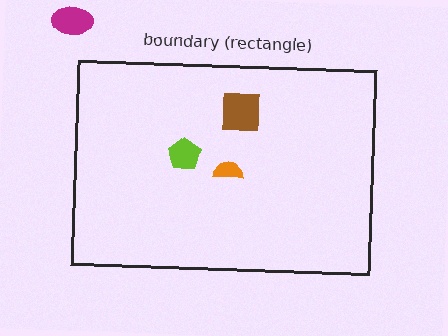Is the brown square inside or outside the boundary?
Inside.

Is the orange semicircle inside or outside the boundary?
Inside.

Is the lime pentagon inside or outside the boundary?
Inside.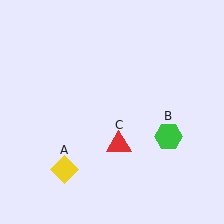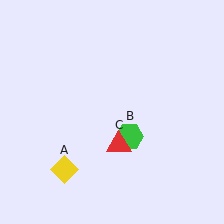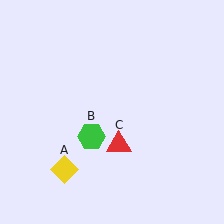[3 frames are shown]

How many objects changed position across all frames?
1 object changed position: green hexagon (object B).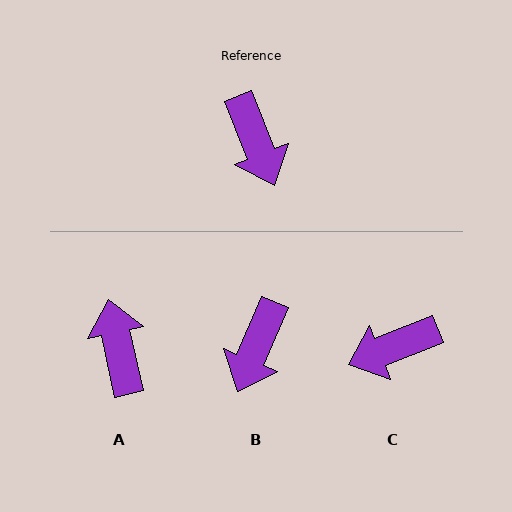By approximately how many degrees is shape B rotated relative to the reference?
Approximately 45 degrees clockwise.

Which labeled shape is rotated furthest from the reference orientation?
A, about 170 degrees away.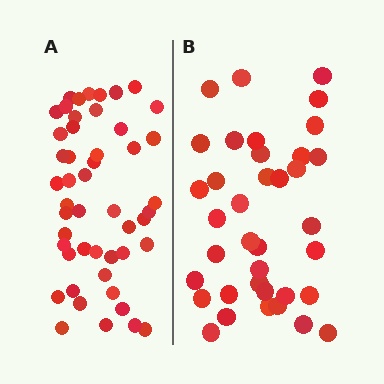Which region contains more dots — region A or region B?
Region A (the left region) has more dots.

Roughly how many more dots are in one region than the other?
Region A has roughly 12 or so more dots than region B.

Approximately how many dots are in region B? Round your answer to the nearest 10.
About 40 dots. (The exact count is 37, which rounds to 40.)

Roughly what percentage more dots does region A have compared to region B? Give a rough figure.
About 30% more.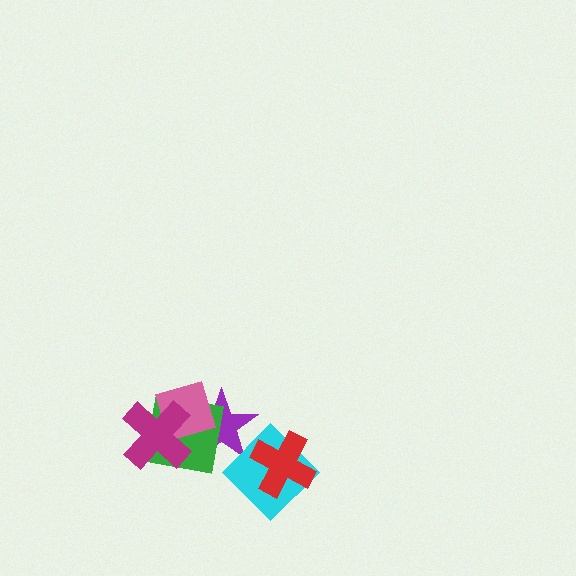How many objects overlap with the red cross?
1 object overlaps with the red cross.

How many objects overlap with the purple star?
4 objects overlap with the purple star.